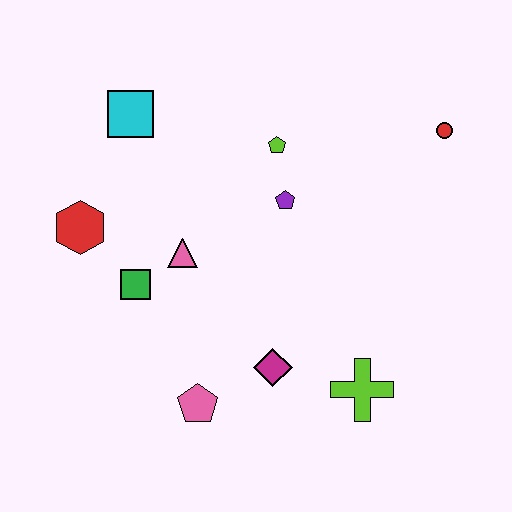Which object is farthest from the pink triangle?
The red circle is farthest from the pink triangle.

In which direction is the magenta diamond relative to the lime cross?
The magenta diamond is to the left of the lime cross.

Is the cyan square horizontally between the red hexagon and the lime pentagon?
Yes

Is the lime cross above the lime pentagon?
No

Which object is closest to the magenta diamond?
The pink pentagon is closest to the magenta diamond.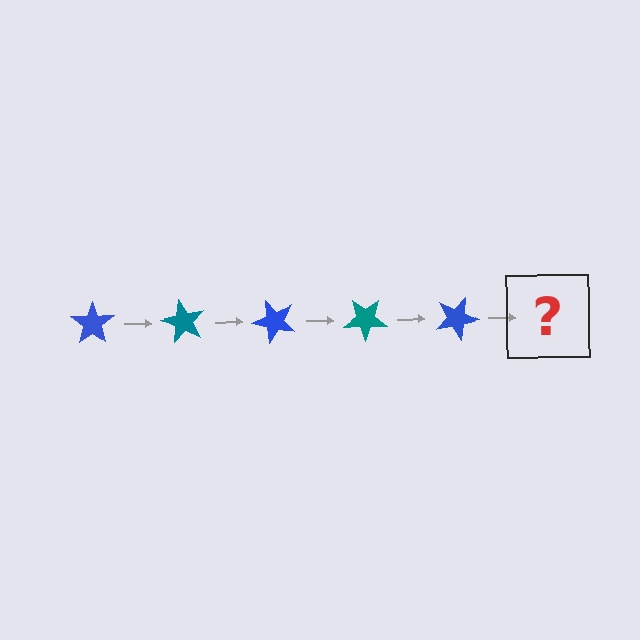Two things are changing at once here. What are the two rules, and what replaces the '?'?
The two rules are that it rotates 60 degrees each step and the color cycles through blue and teal. The '?' should be a teal star, rotated 300 degrees from the start.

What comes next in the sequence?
The next element should be a teal star, rotated 300 degrees from the start.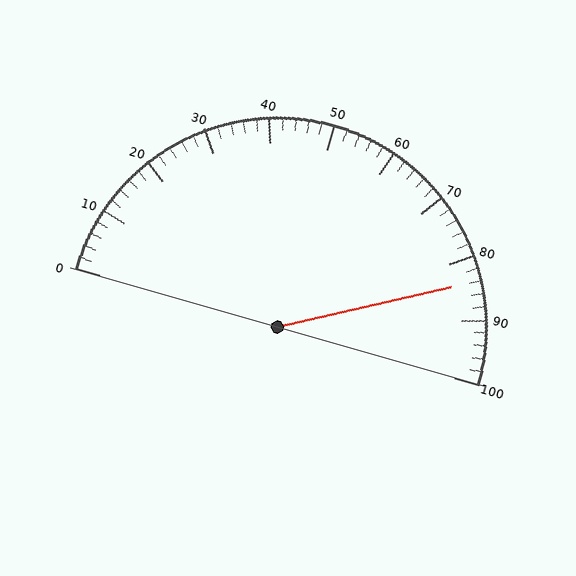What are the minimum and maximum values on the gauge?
The gauge ranges from 0 to 100.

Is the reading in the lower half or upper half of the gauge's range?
The reading is in the upper half of the range (0 to 100).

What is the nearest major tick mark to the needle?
The nearest major tick mark is 80.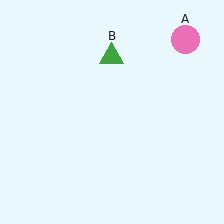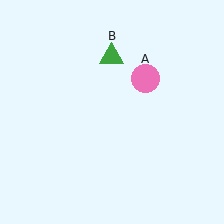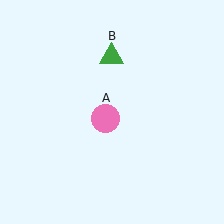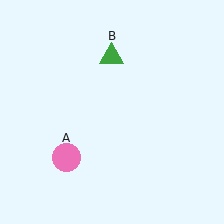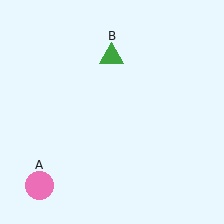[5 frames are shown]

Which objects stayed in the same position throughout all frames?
Green triangle (object B) remained stationary.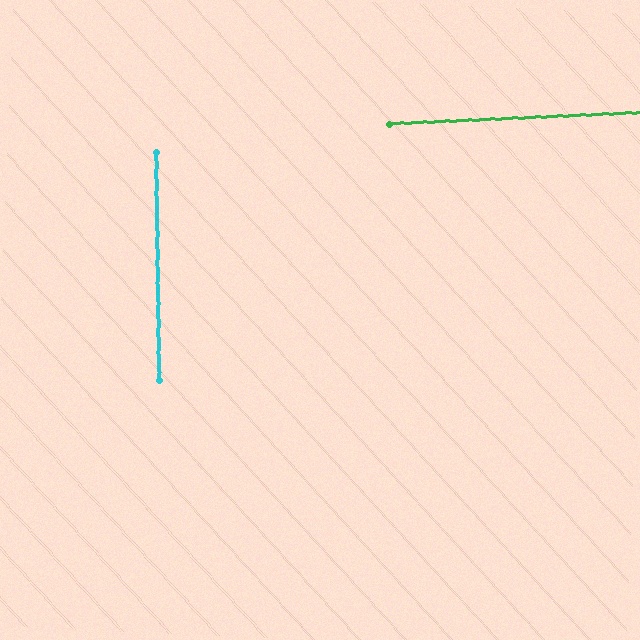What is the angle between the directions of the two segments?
Approximately 88 degrees.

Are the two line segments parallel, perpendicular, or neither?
Perpendicular — they meet at approximately 88°.